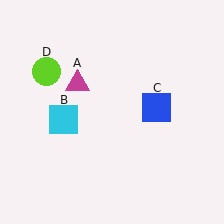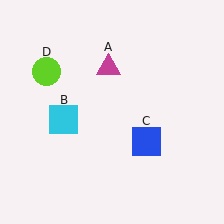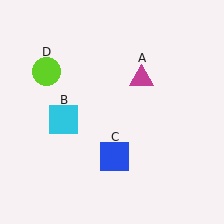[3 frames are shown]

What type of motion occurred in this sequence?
The magenta triangle (object A), blue square (object C) rotated clockwise around the center of the scene.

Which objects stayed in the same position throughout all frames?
Cyan square (object B) and lime circle (object D) remained stationary.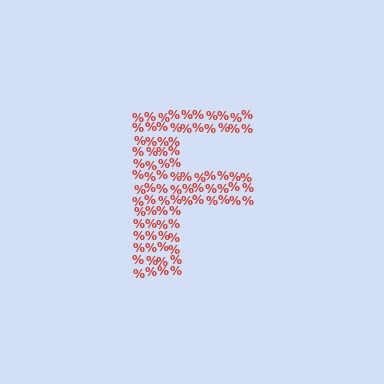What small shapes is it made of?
It is made of small percent signs.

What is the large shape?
The large shape is the letter F.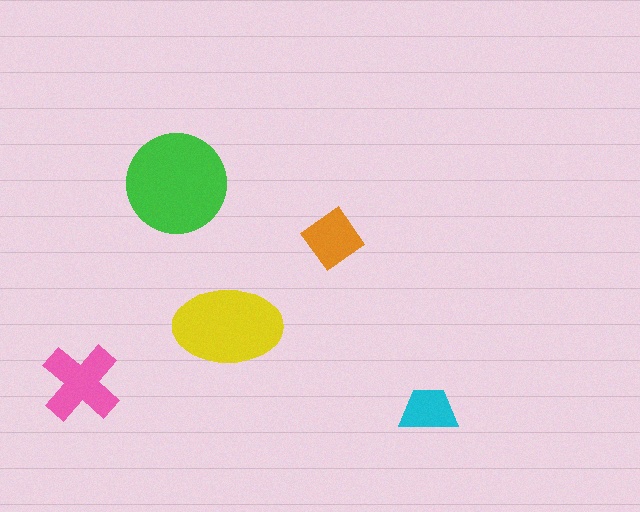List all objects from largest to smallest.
The green circle, the yellow ellipse, the pink cross, the orange diamond, the cyan trapezoid.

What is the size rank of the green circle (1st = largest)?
1st.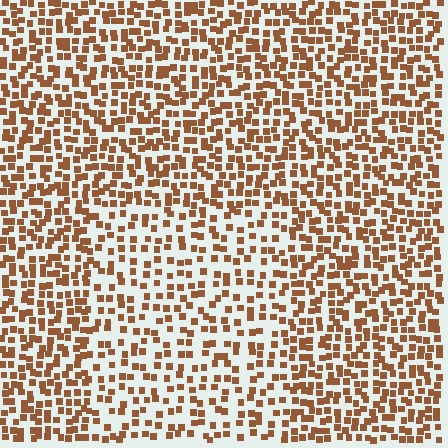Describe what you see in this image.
The image contains small brown elements arranged at two different densities. A rectangle-shaped region is visible where the elements are less densely packed than the surrounding area.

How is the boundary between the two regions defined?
The boundary is defined by a change in element density (approximately 1.7x ratio). All elements are the same color, size, and shape.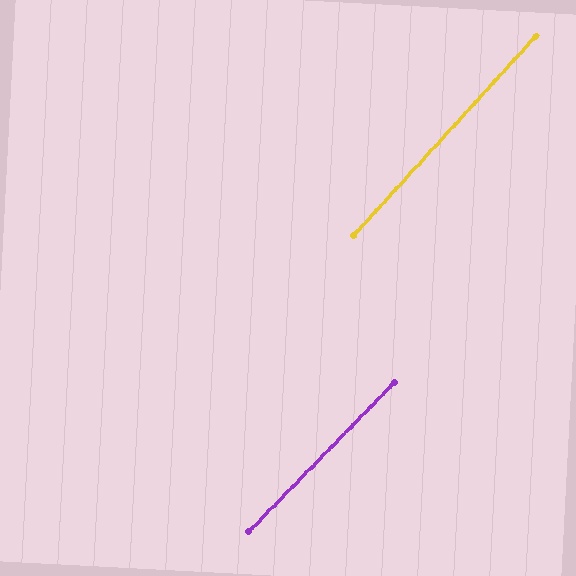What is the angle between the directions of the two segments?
Approximately 2 degrees.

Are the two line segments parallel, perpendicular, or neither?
Parallel — their directions differ by only 1.7°.